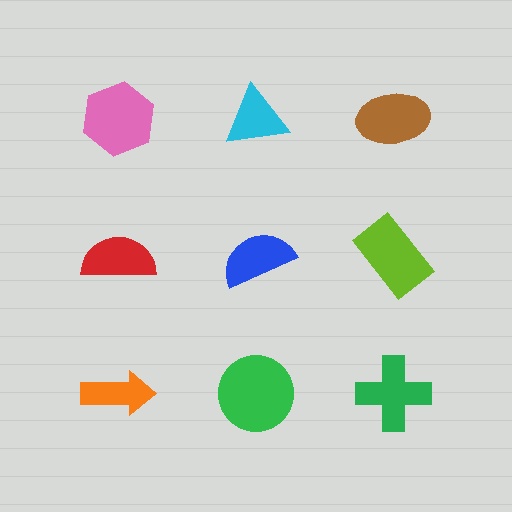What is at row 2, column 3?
A lime rectangle.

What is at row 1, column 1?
A pink hexagon.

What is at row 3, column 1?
An orange arrow.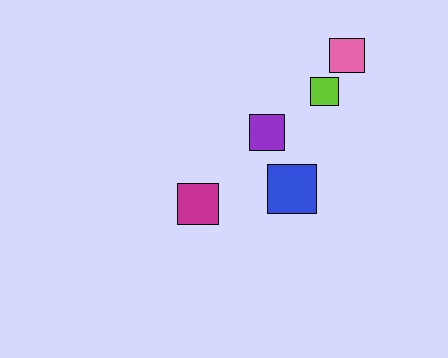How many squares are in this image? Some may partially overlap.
There are 5 squares.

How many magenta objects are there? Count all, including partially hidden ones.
There is 1 magenta object.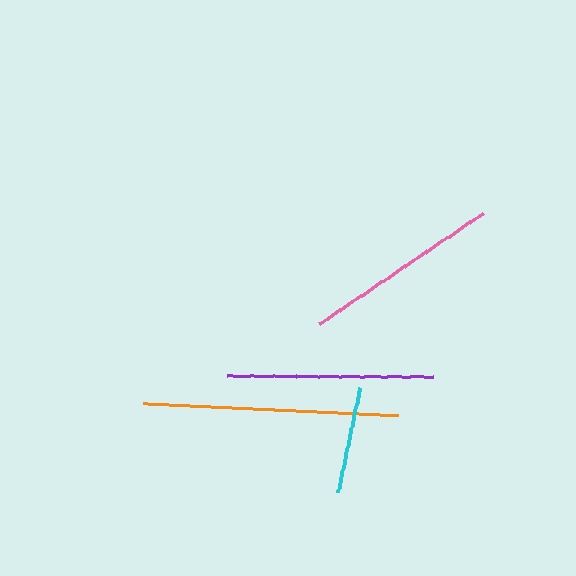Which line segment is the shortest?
The cyan line is the shortest at approximately 106 pixels.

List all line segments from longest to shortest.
From longest to shortest: orange, purple, pink, cyan.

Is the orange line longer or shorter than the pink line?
The orange line is longer than the pink line.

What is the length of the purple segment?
The purple segment is approximately 206 pixels long.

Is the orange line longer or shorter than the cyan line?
The orange line is longer than the cyan line.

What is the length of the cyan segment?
The cyan segment is approximately 106 pixels long.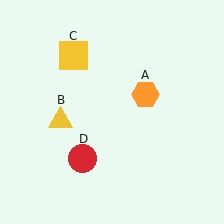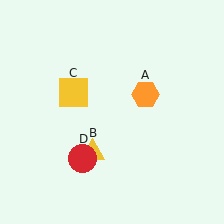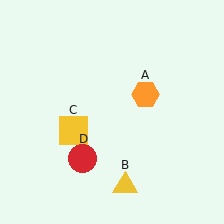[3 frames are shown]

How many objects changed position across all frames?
2 objects changed position: yellow triangle (object B), yellow square (object C).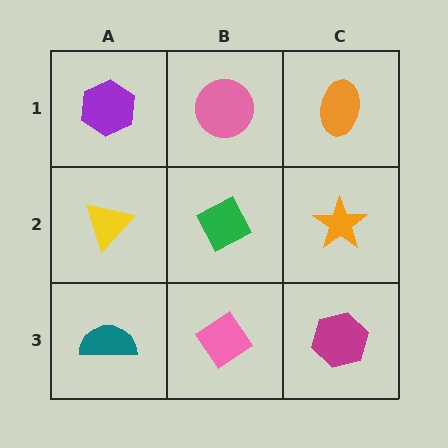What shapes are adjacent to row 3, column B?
A green diamond (row 2, column B), a teal semicircle (row 3, column A), a magenta hexagon (row 3, column C).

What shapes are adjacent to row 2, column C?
An orange ellipse (row 1, column C), a magenta hexagon (row 3, column C), a green diamond (row 2, column B).